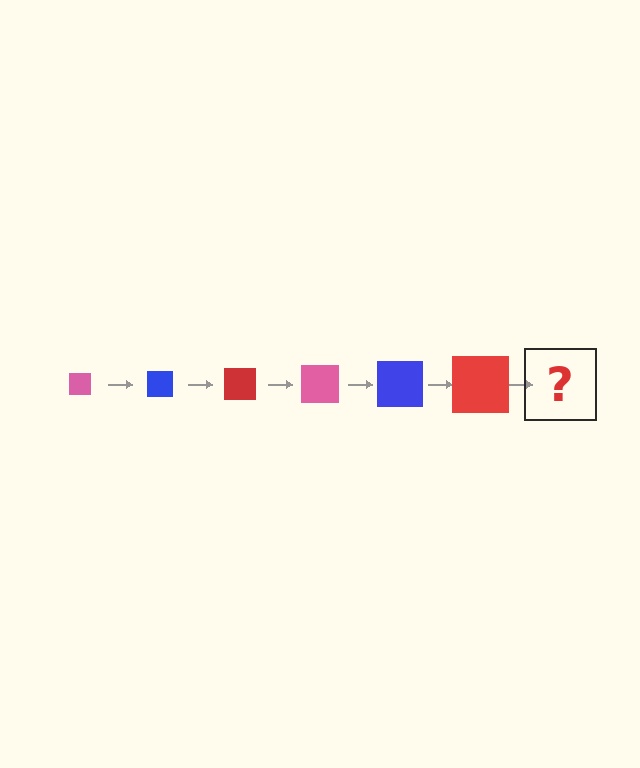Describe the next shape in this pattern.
It should be a pink square, larger than the previous one.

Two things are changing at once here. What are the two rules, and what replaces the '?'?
The two rules are that the square grows larger each step and the color cycles through pink, blue, and red. The '?' should be a pink square, larger than the previous one.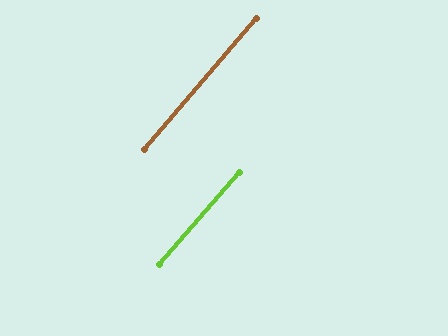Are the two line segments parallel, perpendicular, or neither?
Parallel — their directions differ by only 0.5°.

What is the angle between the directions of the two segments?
Approximately 0 degrees.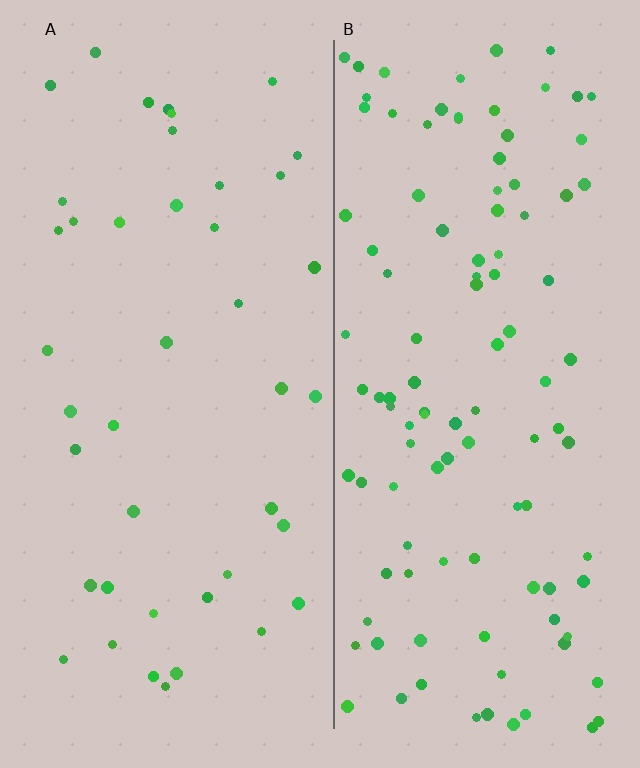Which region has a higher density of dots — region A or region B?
B (the right).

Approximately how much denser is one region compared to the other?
Approximately 2.6× — region B over region A.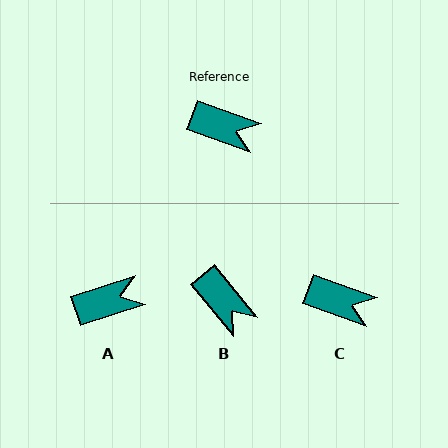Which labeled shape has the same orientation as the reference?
C.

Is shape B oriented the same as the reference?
No, it is off by about 31 degrees.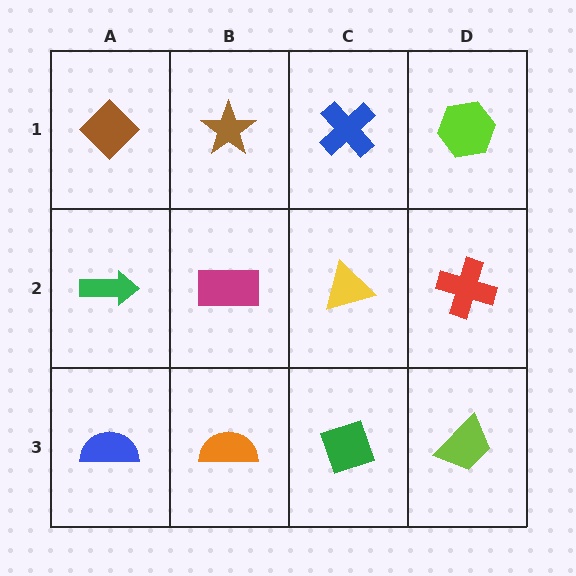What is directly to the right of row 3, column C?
A lime trapezoid.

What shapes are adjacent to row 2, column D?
A lime hexagon (row 1, column D), a lime trapezoid (row 3, column D), a yellow triangle (row 2, column C).